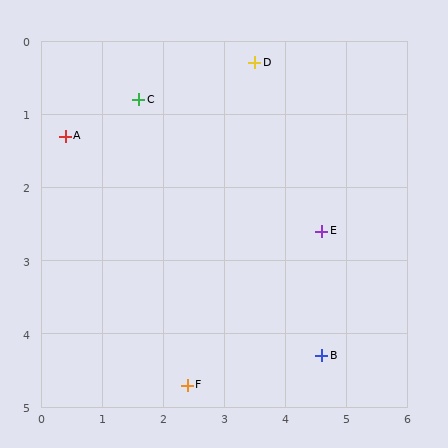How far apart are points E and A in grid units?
Points E and A are about 4.4 grid units apart.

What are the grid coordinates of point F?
Point F is at approximately (2.4, 4.7).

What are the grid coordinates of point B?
Point B is at approximately (4.6, 4.3).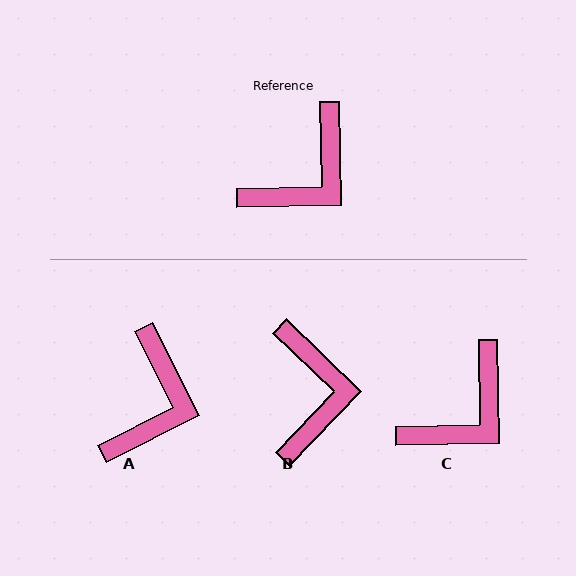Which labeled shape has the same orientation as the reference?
C.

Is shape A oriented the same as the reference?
No, it is off by about 26 degrees.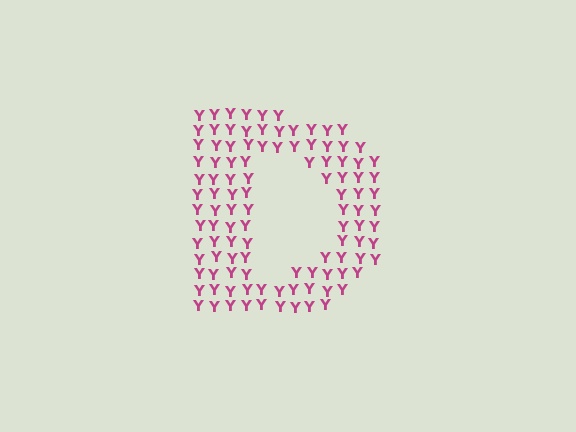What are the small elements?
The small elements are letter Y's.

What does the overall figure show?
The overall figure shows the letter D.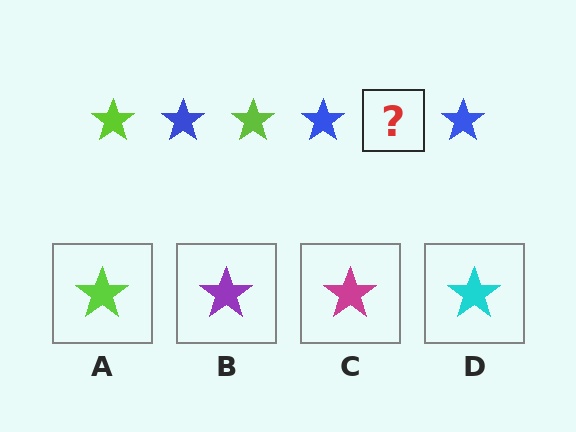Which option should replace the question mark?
Option A.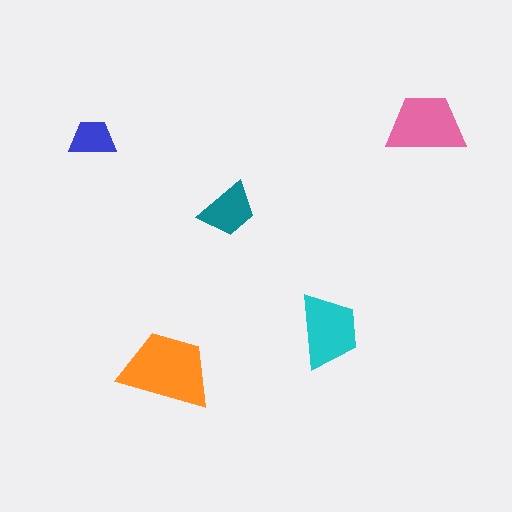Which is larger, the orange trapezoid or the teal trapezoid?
The orange one.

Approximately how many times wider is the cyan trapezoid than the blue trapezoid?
About 1.5 times wider.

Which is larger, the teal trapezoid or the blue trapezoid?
The teal one.